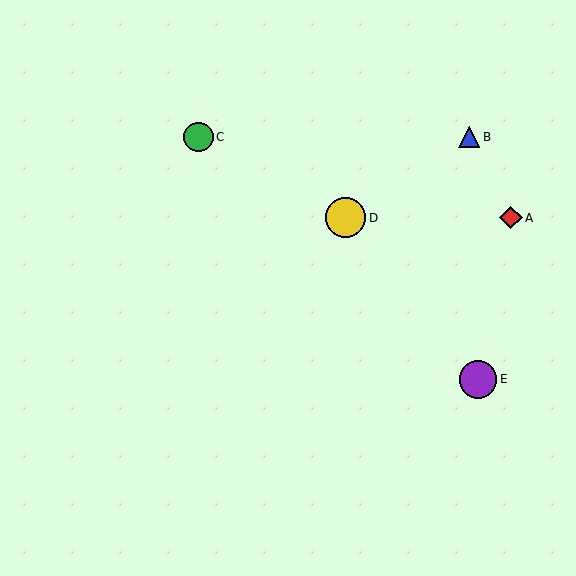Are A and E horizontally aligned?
No, A is at y≈218 and E is at y≈379.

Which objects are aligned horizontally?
Objects A, D are aligned horizontally.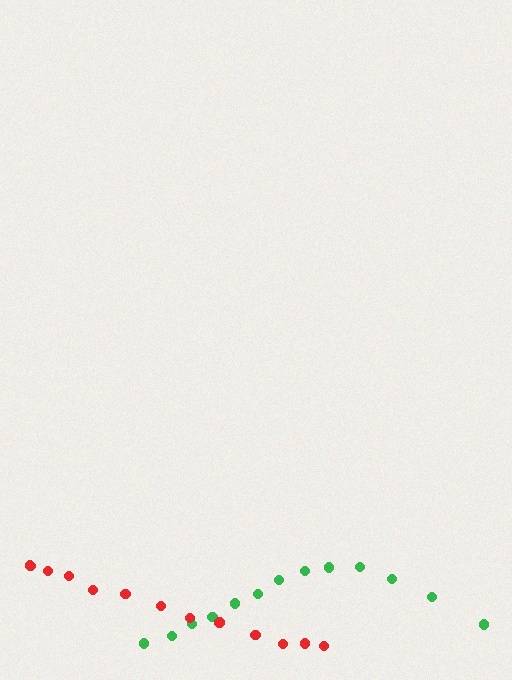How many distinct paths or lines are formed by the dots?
There are 2 distinct paths.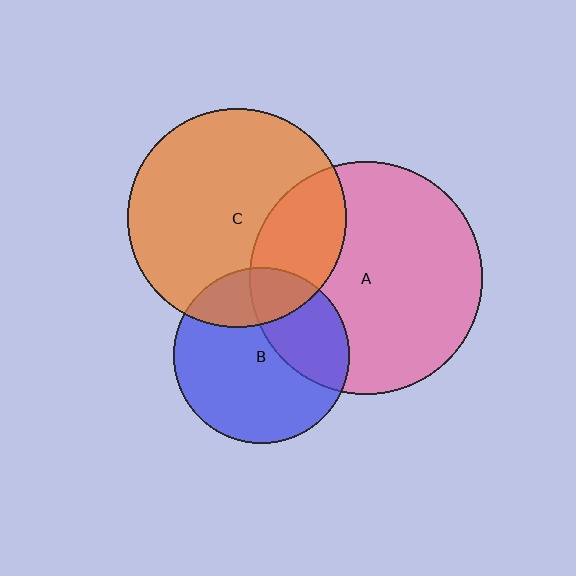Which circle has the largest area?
Circle A (pink).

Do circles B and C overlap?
Yes.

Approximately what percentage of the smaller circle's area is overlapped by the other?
Approximately 25%.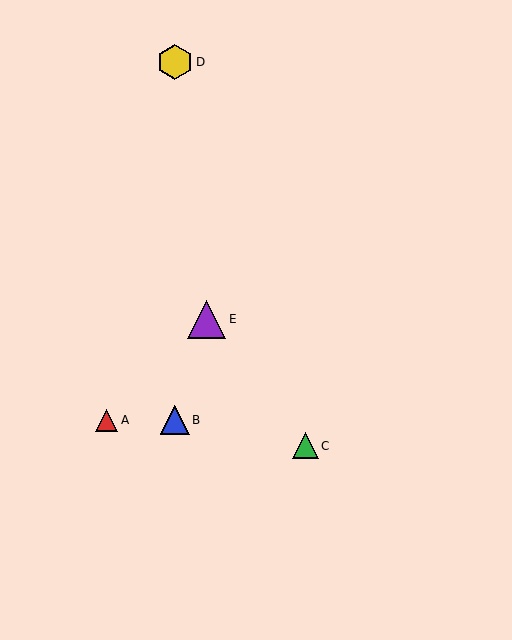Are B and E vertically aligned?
No, B is at x≈175 and E is at x≈206.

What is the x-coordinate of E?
Object E is at x≈206.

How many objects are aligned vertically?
2 objects (B, D) are aligned vertically.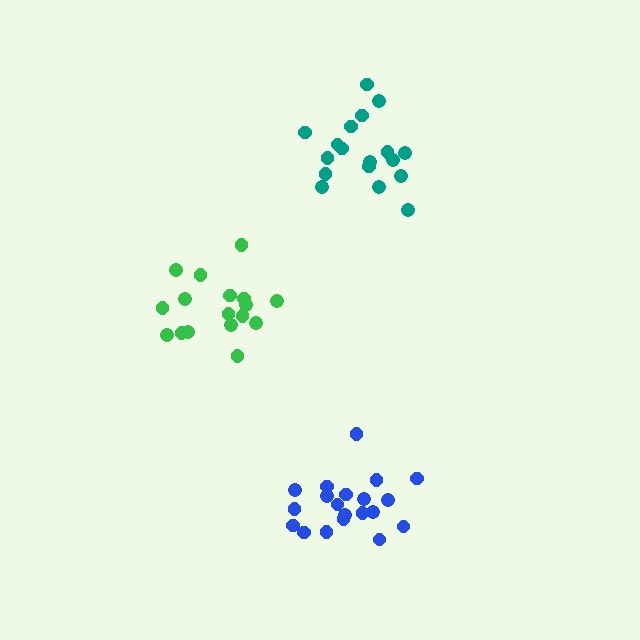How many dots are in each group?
Group 1: 18 dots, Group 2: 20 dots, Group 3: 17 dots (55 total).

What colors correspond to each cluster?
The clusters are colored: teal, blue, green.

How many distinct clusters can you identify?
There are 3 distinct clusters.